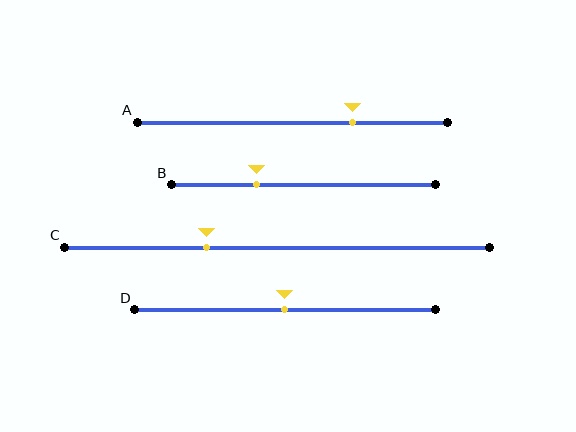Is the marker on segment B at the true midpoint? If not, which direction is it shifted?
No, the marker on segment B is shifted to the left by about 18% of the segment length.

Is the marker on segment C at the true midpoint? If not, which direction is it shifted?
No, the marker on segment C is shifted to the left by about 17% of the segment length.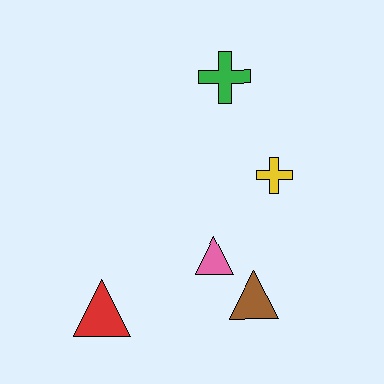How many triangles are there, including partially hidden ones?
There are 3 triangles.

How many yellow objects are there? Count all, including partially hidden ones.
There is 1 yellow object.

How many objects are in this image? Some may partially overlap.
There are 5 objects.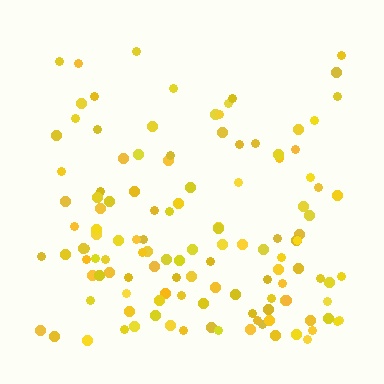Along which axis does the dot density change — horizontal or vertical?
Vertical.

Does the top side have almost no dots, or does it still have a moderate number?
Still a moderate number, just noticeably fewer than the bottom.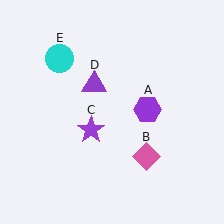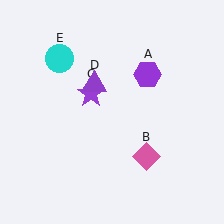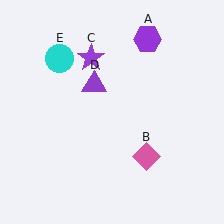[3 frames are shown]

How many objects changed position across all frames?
2 objects changed position: purple hexagon (object A), purple star (object C).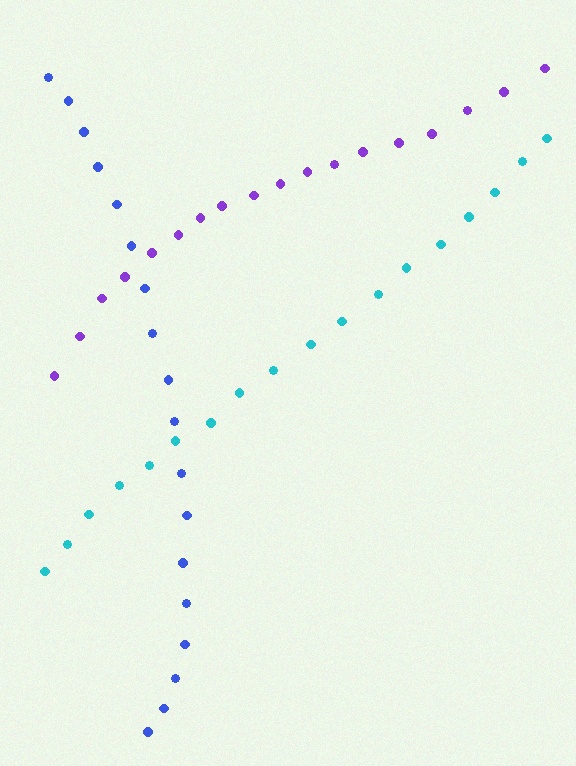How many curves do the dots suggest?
There are 3 distinct paths.